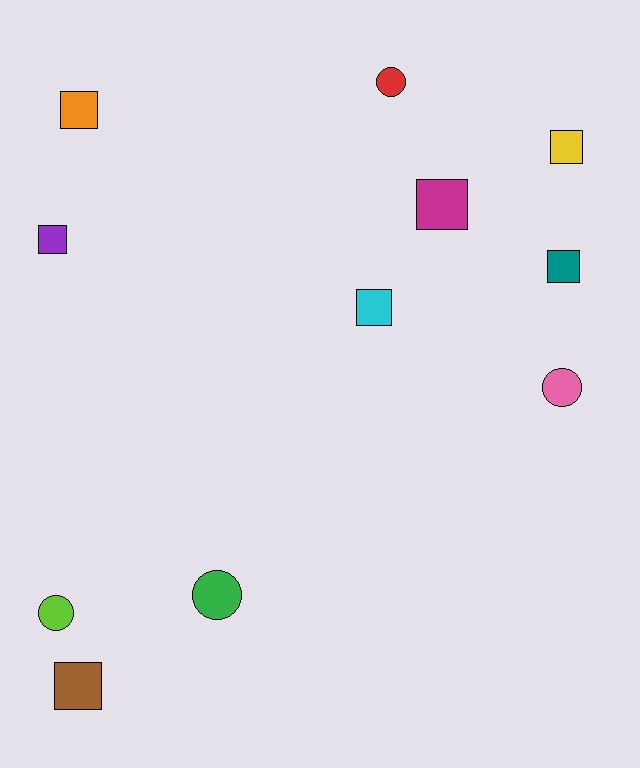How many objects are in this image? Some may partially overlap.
There are 11 objects.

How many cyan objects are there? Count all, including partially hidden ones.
There is 1 cyan object.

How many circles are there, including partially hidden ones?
There are 4 circles.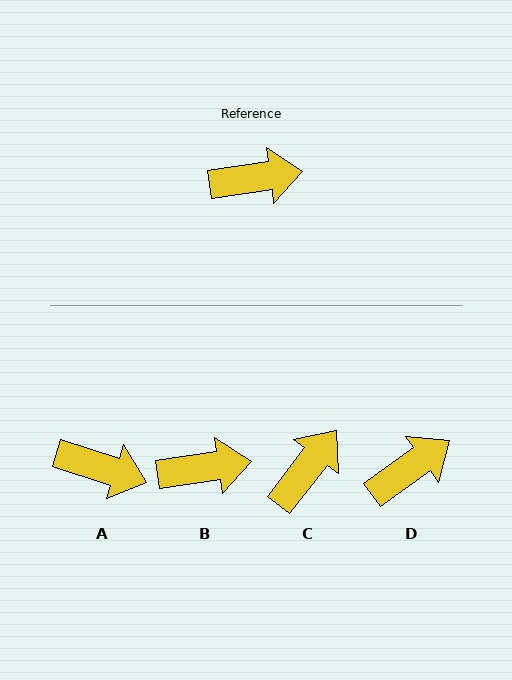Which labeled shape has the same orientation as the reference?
B.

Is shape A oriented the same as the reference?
No, it is off by about 26 degrees.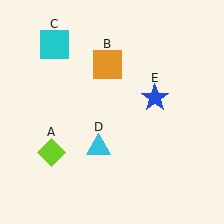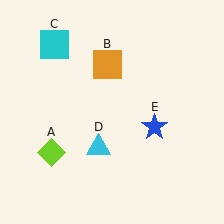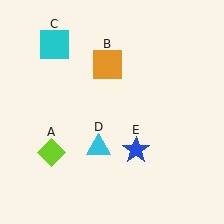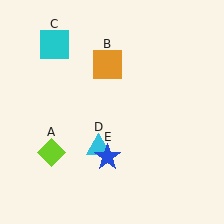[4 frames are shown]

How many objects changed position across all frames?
1 object changed position: blue star (object E).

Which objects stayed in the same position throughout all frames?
Lime diamond (object A) and orange square (object B) and cyan square (object C) and cyan triangle (object D) remained stationary.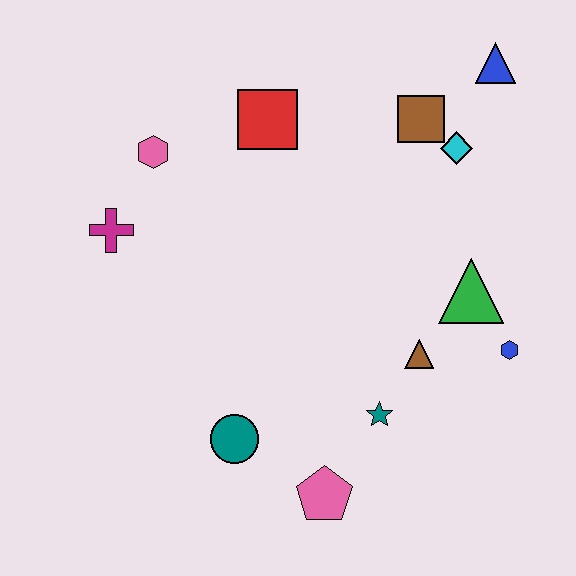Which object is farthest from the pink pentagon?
The blue triangle is farthest from the pink pentagon.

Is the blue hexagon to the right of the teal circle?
Yes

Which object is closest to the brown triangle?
The teal star is closest to the brown triangle.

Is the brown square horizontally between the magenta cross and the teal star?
No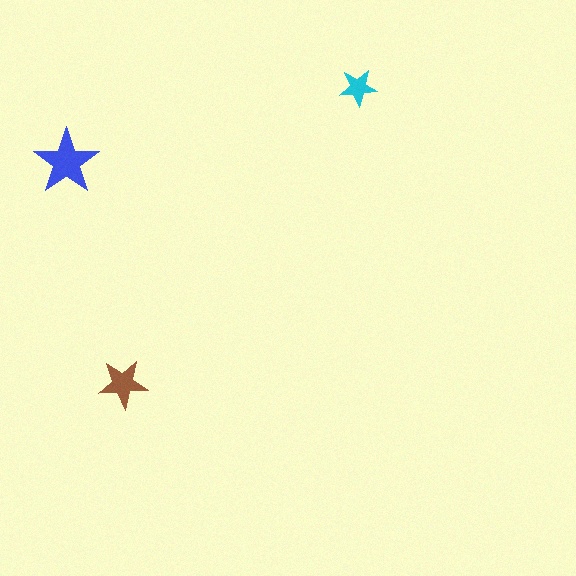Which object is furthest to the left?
The blue star is leftmost.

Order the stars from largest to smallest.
the blue one, the brown one, the cyan one.